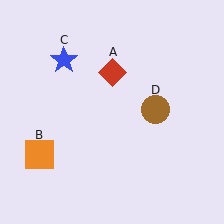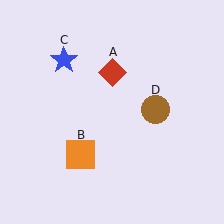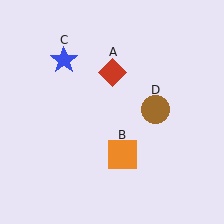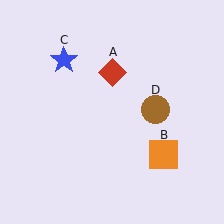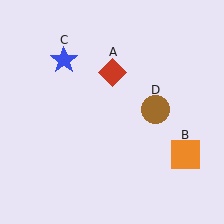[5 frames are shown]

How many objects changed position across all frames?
1 object changed position: orange square (object B).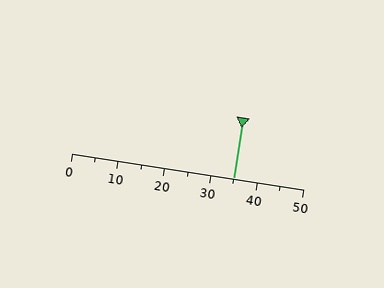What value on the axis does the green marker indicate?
The marker indicates approximately 35.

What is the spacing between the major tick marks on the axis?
The major ticks are spaced 10 apart.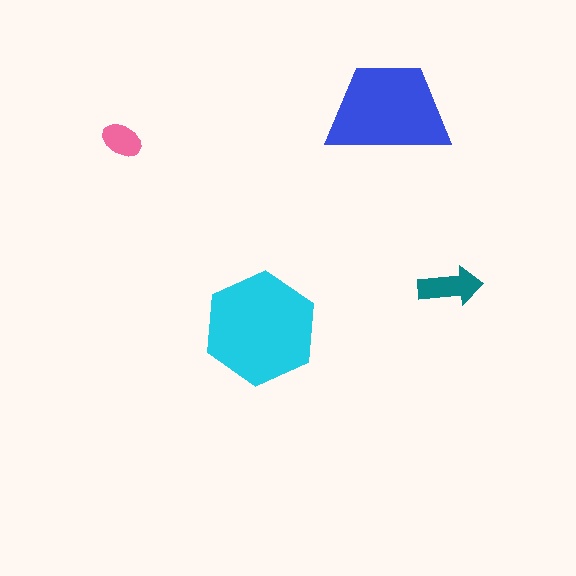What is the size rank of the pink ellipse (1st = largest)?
4th.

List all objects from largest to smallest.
The cyan hexagon, the blue trapezoid, the teal arrow, the pink ellipse.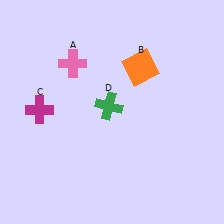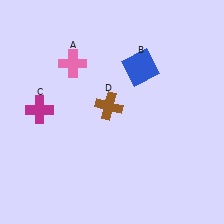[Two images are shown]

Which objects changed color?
B changed from orange to blue. D changed from green to brown.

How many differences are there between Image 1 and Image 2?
There are 2 differences between the two images.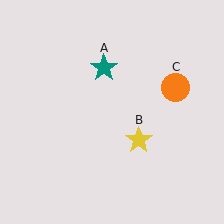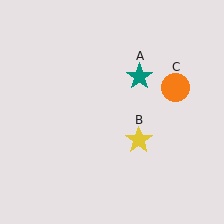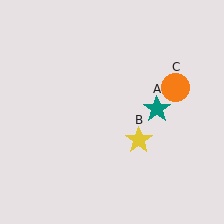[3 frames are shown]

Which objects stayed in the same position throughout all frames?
Yellow star (object B) and orange circle (object C) remained stationary.